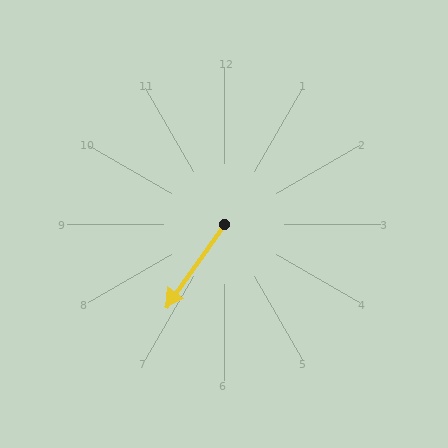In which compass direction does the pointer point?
Southwest.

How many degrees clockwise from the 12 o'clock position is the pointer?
Approximately 215 degrees.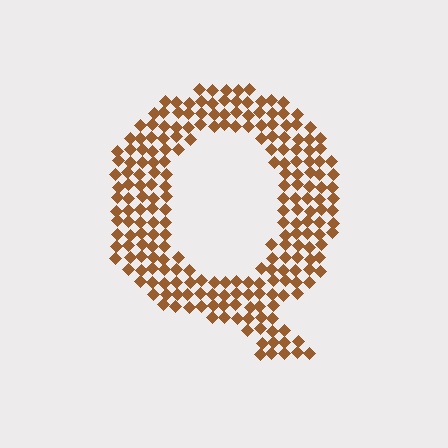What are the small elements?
The small elements are diamonds.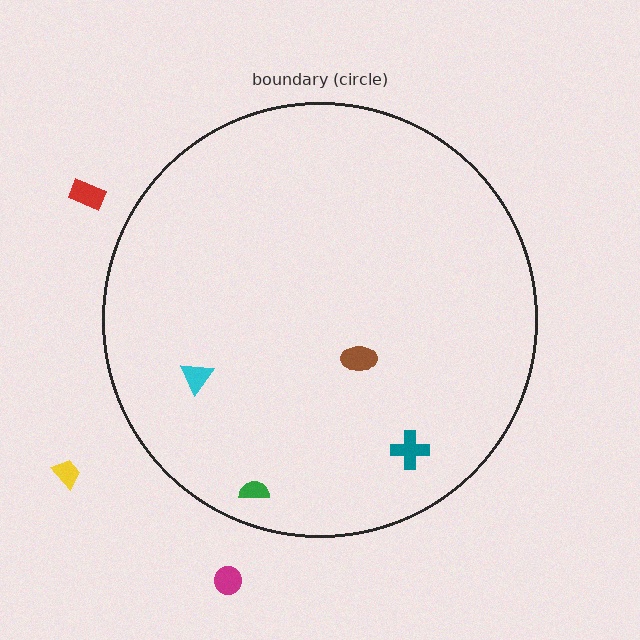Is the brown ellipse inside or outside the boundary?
Inside.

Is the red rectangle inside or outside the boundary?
Outside.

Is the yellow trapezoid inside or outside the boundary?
Outside.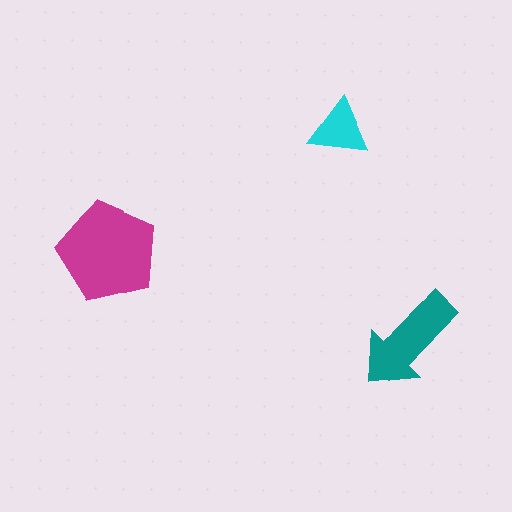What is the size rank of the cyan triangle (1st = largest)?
3rd.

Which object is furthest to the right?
The teal arrow is rightmost.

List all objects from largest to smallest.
The magenta pentagon, the teal arrow, the cyan triangle.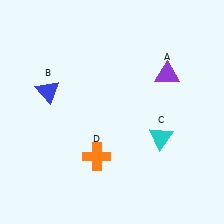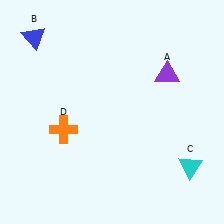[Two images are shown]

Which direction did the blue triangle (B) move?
The blue triangle (B) moved up.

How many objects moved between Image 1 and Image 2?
3 objects moved between the two images.